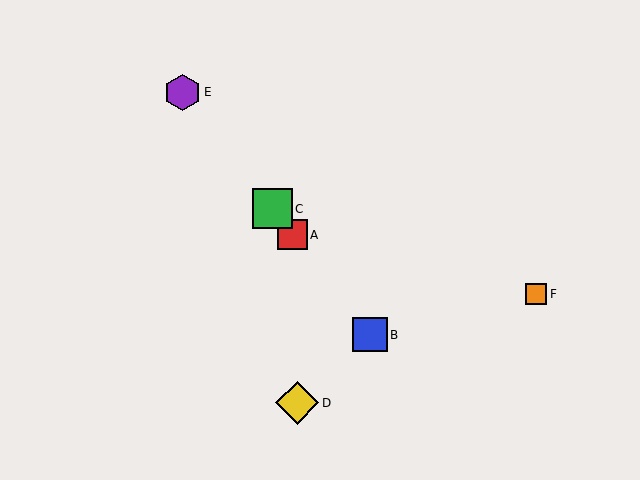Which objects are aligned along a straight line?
Objects A, B, C, E are aligned along a straight line.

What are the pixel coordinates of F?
Object F is at (536, 294).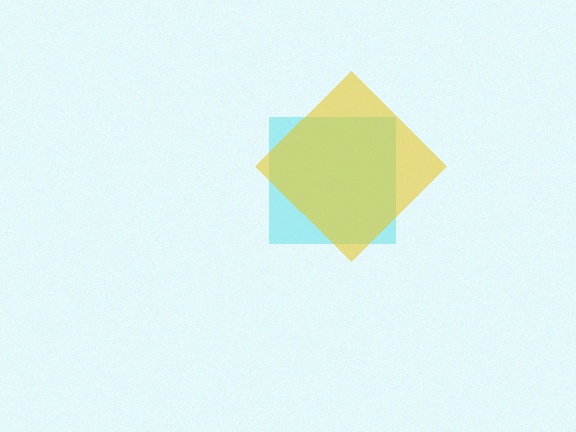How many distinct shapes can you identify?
There are 2 distinct shapes: a cyan square, a yellow diamond.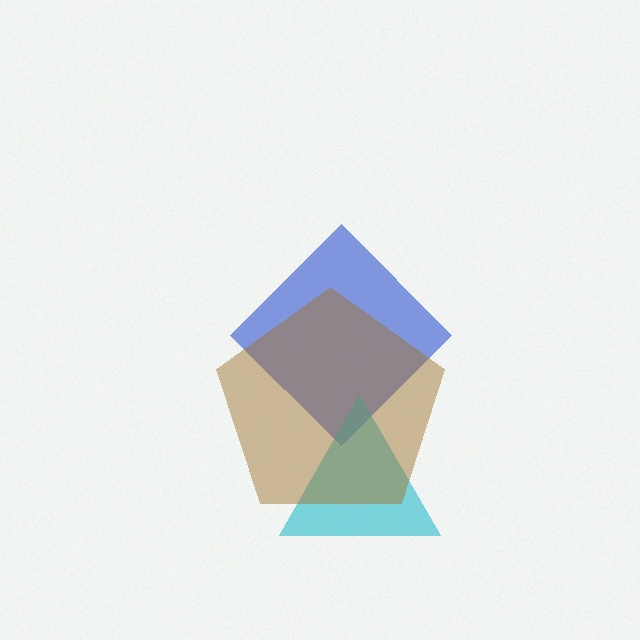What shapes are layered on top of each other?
The layered shapes are: a blue diamond, a cyan triangle, a brown pentagon.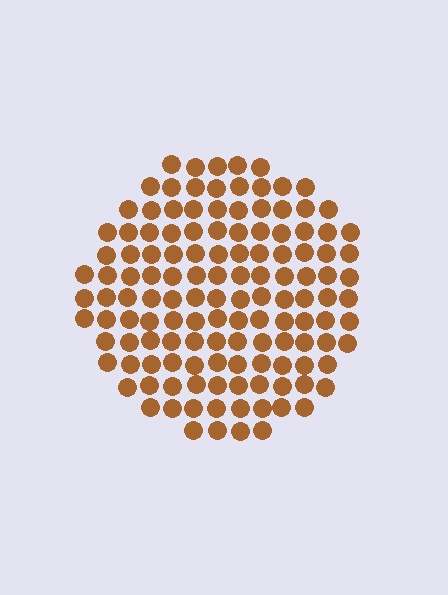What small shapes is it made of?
It is made of small circles.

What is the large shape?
The large shape is a circle.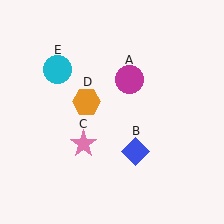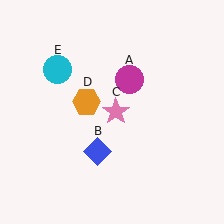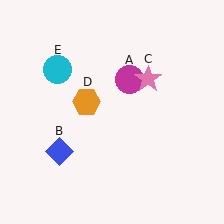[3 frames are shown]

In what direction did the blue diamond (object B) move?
The blue diamond (object B) moved left.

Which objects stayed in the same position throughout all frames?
Magenta circle (object A) and orange hexagon (object D) and cyan circle (object E) remained stationary.